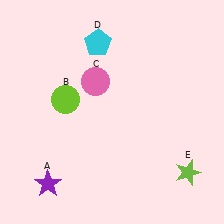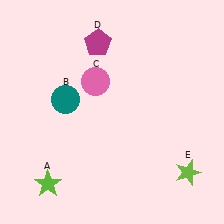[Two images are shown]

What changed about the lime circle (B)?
In Image 1, B is lime. In Image 2, it changed to teal.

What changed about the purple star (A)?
In Image 1, A is purple. In Image 2, it changed to lime.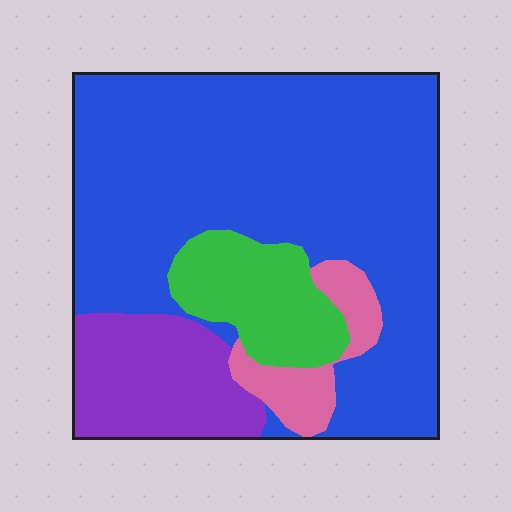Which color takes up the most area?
Blue, at roughly 65%.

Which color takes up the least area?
Pink, at roughly 5%.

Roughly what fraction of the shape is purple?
Purple covers roughly 15% of the shape.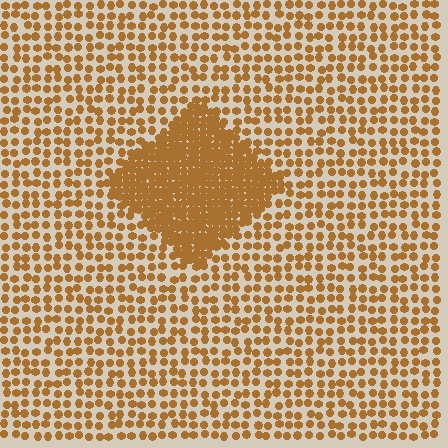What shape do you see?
I see a diamond.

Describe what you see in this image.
The image contains small brown elements arranged at two different densities. A diamond-shaped region is visible where the elements are more densely packed than the surrounding area.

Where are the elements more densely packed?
The elements are more densely packed inside the diamond boundary.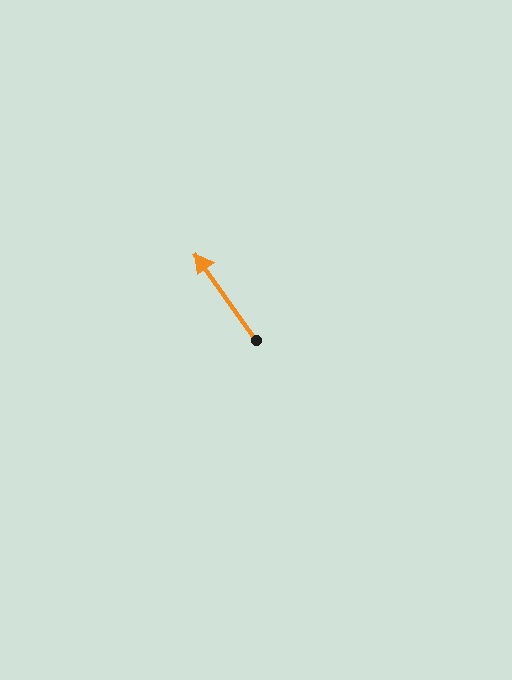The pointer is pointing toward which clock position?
Roughly 11 o'clock.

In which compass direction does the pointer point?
Northwest.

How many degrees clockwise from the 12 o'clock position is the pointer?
Approximately 325 degrees.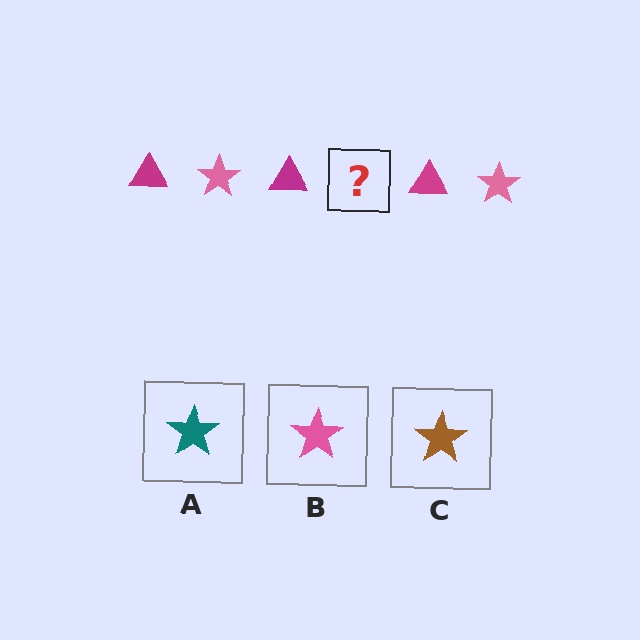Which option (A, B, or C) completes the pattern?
B.